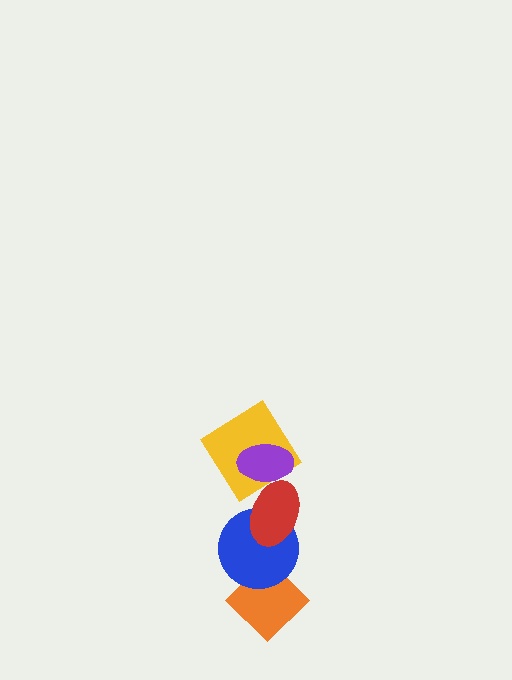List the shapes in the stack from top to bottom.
From top to bottom: the purple ellipse, the yellow diamond, the red ellipse, the blue circle, the orange diamond.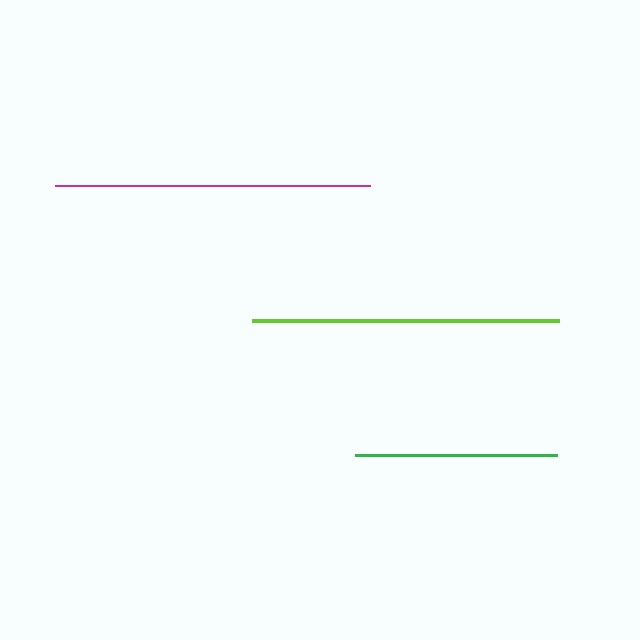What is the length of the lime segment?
The lime segment is approximately 307 pixels long.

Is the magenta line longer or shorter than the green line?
The magenta line is longer than the green line.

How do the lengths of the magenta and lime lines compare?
The magenta and lime lines are approximately the same length.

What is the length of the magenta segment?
The magenta segment is approximately 315 pixels long.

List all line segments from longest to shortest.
From longest to shortest: magenta, lime, green.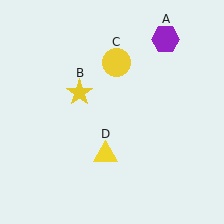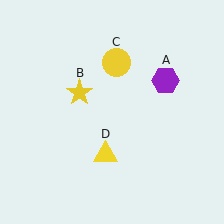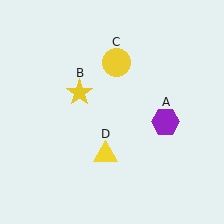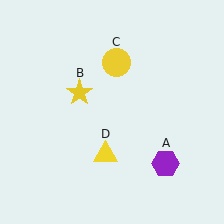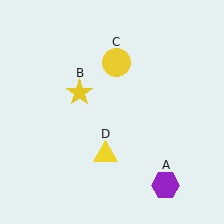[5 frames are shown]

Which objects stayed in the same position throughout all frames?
Yellow star (object B) and yellow circle (object C) and yellow triangle (object D) remained stationary.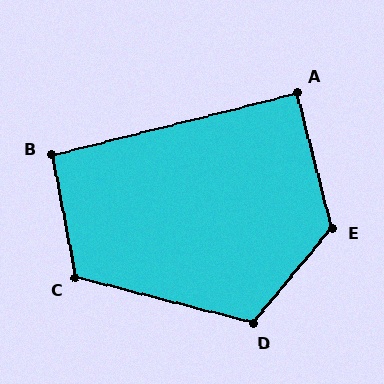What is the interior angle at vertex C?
Approximately 115 degrees (obtuse).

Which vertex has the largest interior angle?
E, at approximately 126 degrees.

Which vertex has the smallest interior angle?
A, at approximately 90 degrees.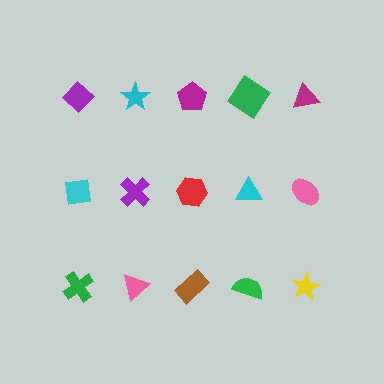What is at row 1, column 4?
A green diamond.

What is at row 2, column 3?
A red hexagon.